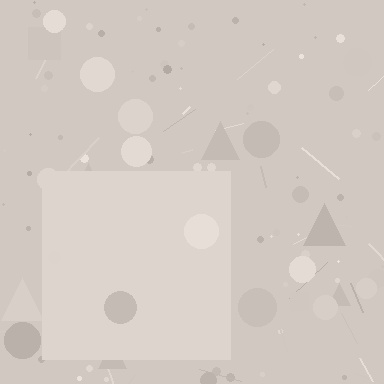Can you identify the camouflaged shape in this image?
The camouflaged shape is a square.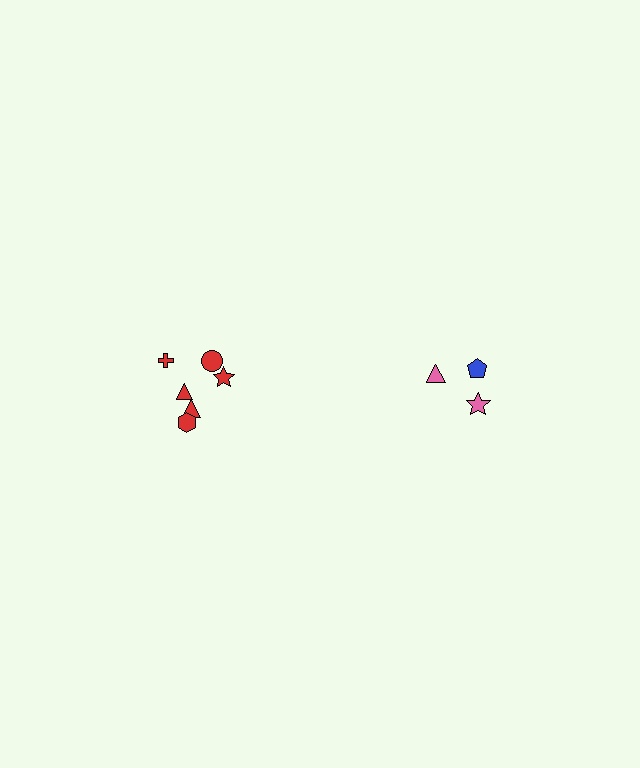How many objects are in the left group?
There are 6 objects.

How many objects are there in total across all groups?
There are 9 objects.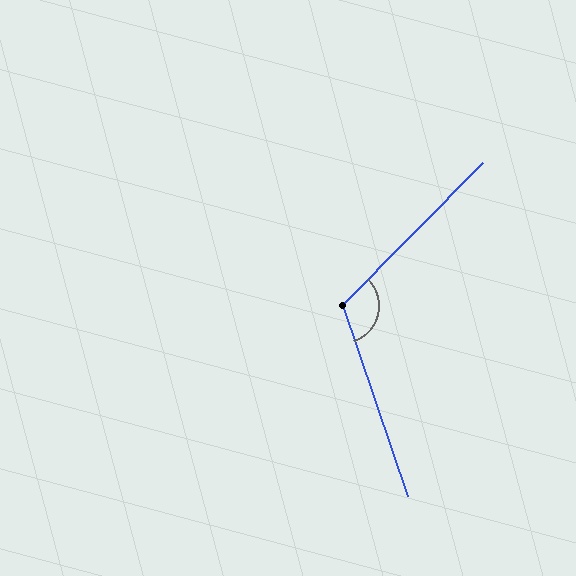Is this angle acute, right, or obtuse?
It is obtuse.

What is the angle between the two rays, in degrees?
Approximately 117 degrees.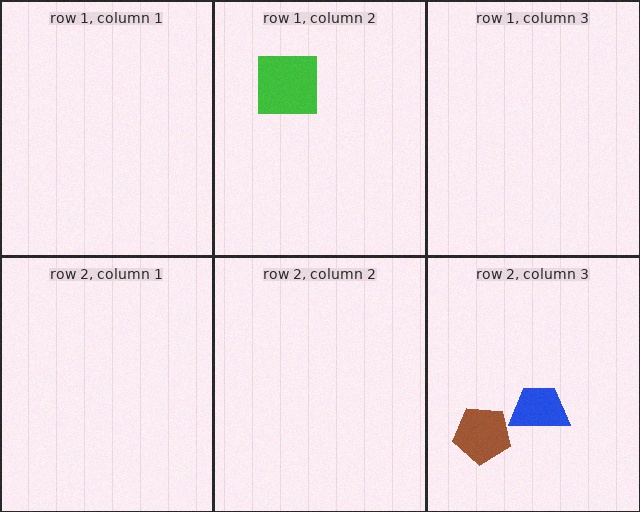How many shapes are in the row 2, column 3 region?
2.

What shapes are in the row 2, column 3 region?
The blue trapezoid, the brown pentagon.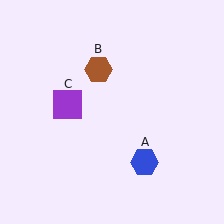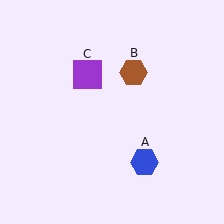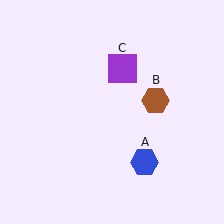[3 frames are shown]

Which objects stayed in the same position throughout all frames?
Blue hexagon (object A) remained stationary.